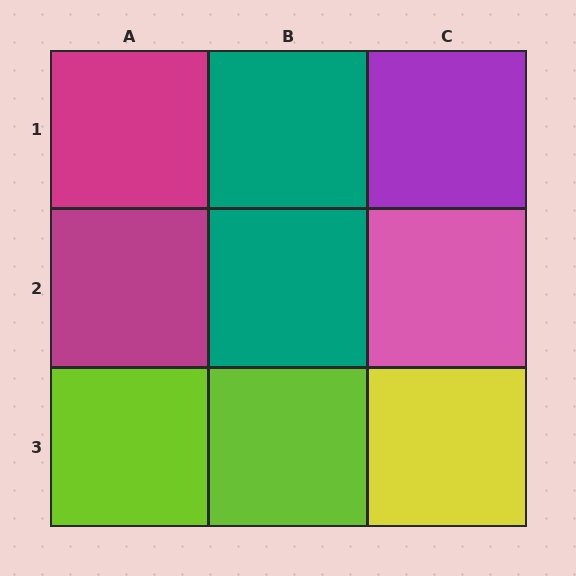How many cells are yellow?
1 cell is yellow.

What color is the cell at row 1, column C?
Purple.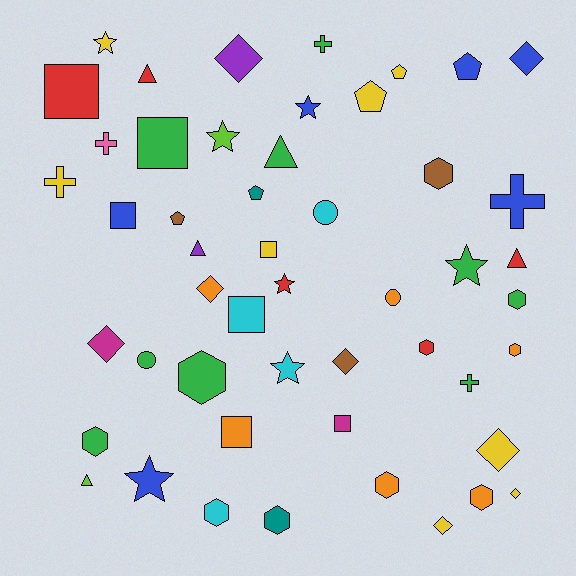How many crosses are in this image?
There are 5 crosses.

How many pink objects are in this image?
There is 1 pink object.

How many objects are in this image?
There are 50 objects.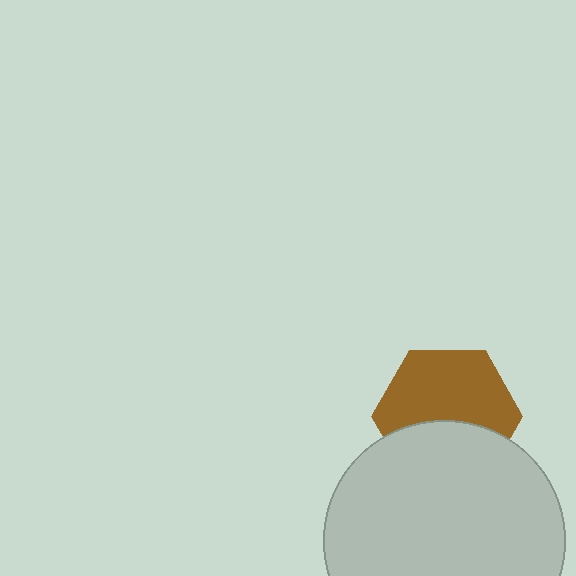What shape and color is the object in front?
The object in front is a light gray circle.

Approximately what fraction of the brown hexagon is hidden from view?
Roughly 40% of the brown hexagon is hidden behind the light gray circle.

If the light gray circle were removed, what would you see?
You would see the complete brown hexagon.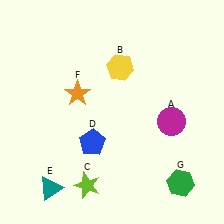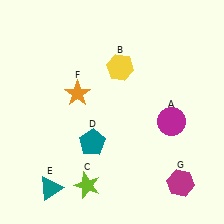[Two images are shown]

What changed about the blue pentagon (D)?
In Image 1, D is blue. In Image 2, it changed to teal.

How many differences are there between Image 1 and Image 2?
There are 2 differences between the two images.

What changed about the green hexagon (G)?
In Image 1, G is green. In Image 2, it changed to magenta.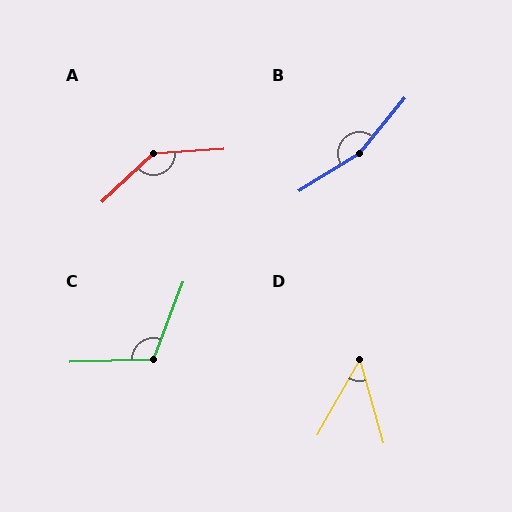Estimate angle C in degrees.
Approximately 113 degrees.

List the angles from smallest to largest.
D (45°), C (113°), A (140°), B (161°).